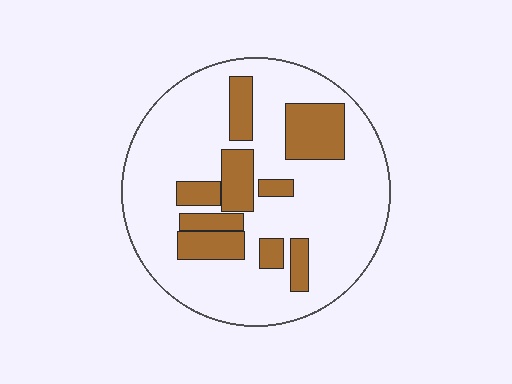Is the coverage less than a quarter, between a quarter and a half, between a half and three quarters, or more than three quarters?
Less than a quarter.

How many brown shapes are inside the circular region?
9.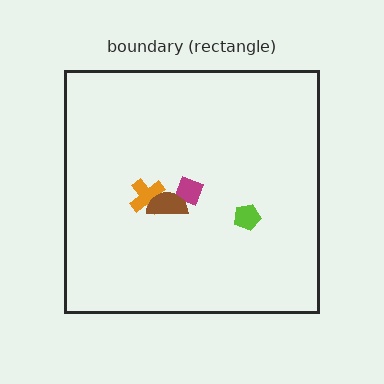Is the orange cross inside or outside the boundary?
Inside.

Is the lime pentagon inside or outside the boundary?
Inside.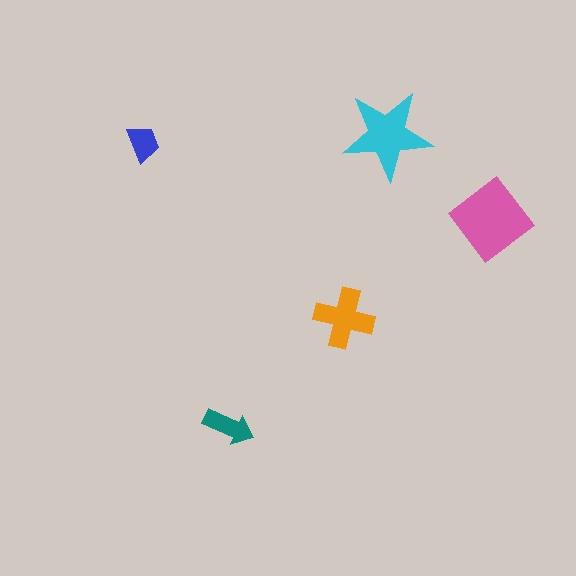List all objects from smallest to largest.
The blue trapezoid, the teal arrow, the orange cross, the cyan star, the pink diamond.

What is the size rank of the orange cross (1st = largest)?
3rd.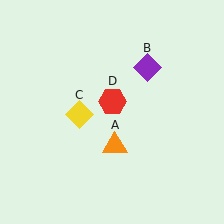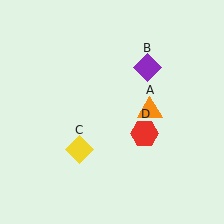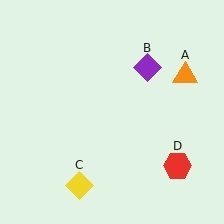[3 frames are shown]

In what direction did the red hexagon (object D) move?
The red hexagon (object D) moved down and to the right.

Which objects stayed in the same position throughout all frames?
Purple diamond (object B) remained stationary.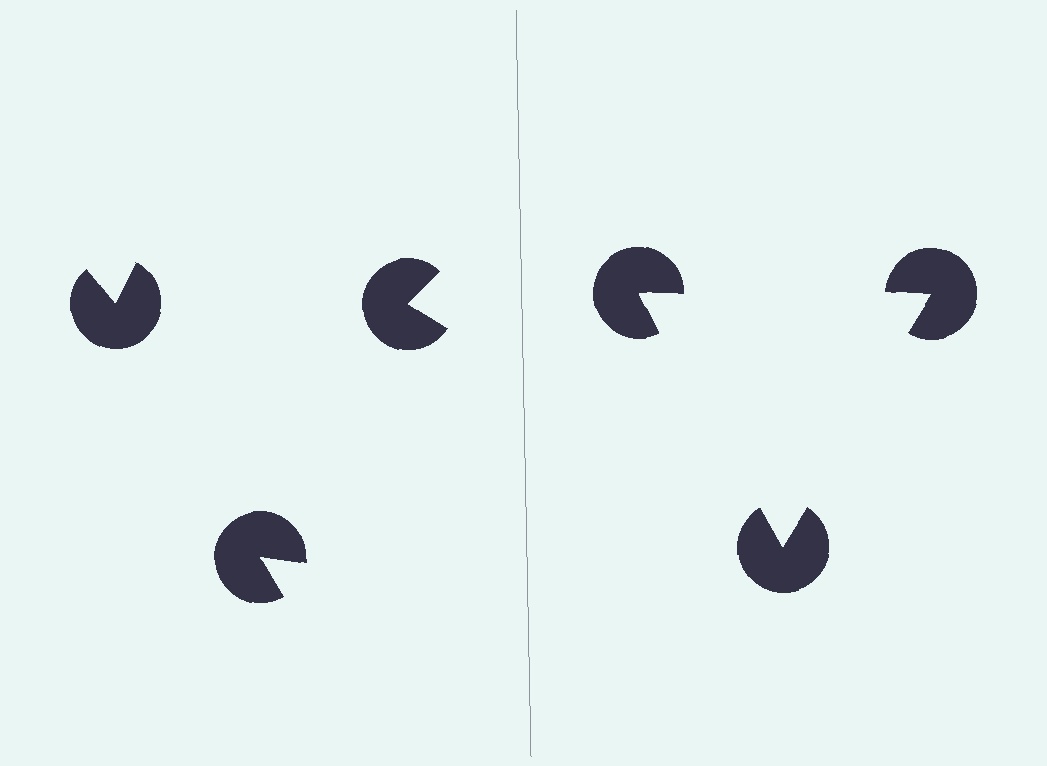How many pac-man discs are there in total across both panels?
6 — 3 on each side.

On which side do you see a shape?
An illusory triangle appears on the right side. On the left side the wedge cuts are rotated, so no coherent shape forms.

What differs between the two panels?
The pac-man discs are positioned identically on both sides; only the wedge orientations differ. On the right they align to a triangle; on the left they are misaligned.